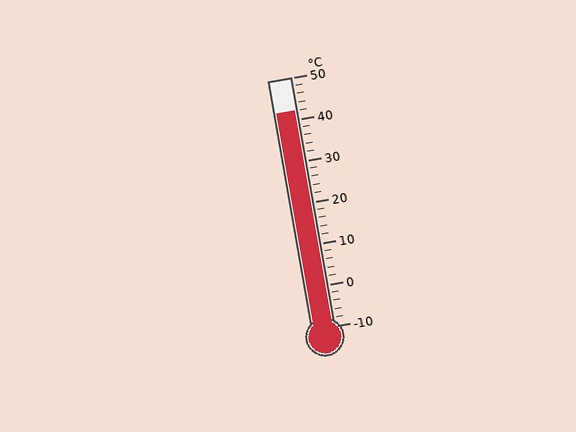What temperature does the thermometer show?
The thermometer shows approximately 42°C.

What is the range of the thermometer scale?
The thermometer scale ranges from -10°C to 50°C.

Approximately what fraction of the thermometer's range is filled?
The thermometer is filled to approximately 85% of its range.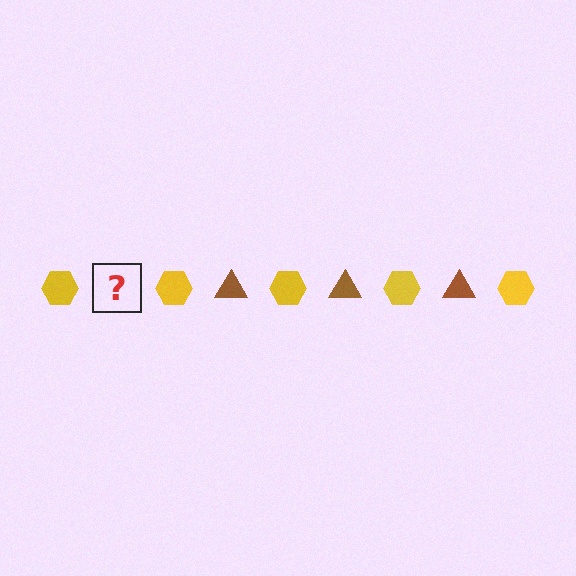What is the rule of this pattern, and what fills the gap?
The rule is that the pattern alternates between yellow hexagon and brown triangle. The gap should be filled with a brown triangle.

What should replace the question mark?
The question mark should be replaced with a brown triangle.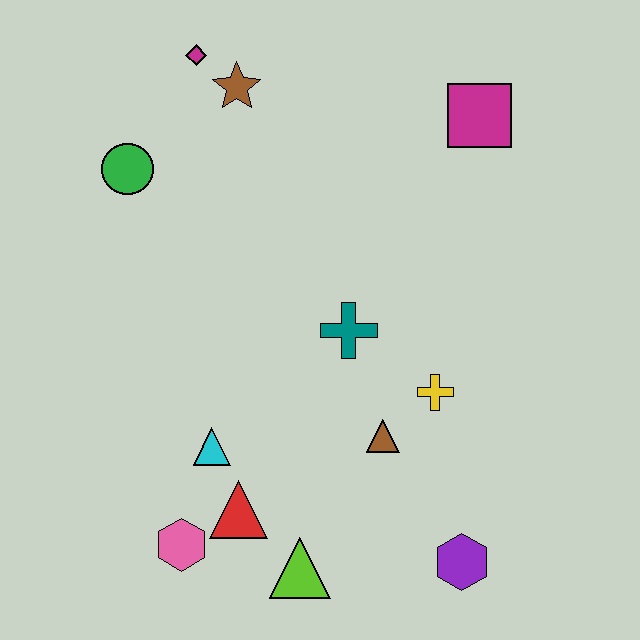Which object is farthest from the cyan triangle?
The magenta square is farthest from the cyan triangle.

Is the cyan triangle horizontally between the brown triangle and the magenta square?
No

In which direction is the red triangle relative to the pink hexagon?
The red triangle is to the right of the pink hexagon.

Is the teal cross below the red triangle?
No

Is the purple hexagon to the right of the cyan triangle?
Yes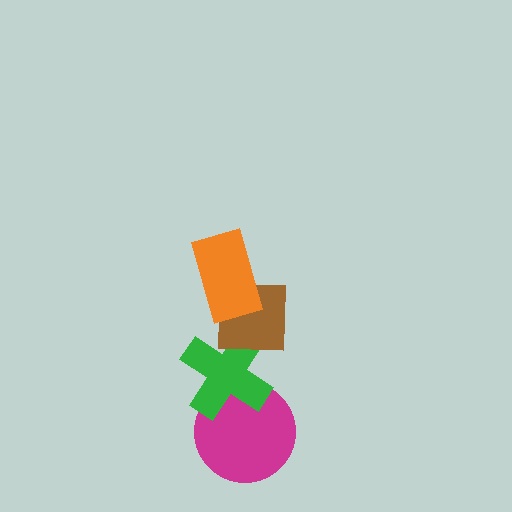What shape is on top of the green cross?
The brown square is on top of the green cross.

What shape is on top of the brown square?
The orange rectangle is on top of the brown square.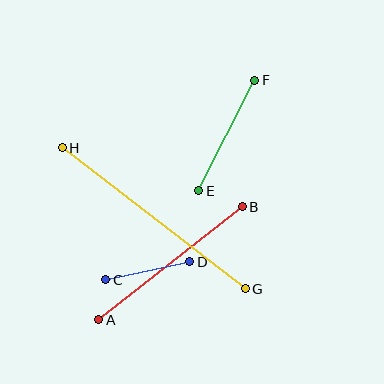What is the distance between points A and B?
The distance is approximately 183 pixels.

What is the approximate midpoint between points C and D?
The midpoint is at approximately (148, 271) pixels.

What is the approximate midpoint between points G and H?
The midpoint is at approximately (154, 218) pixels.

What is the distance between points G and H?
The distance is approximately 231 pixels.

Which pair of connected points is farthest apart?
Points G and H are farthest apart.